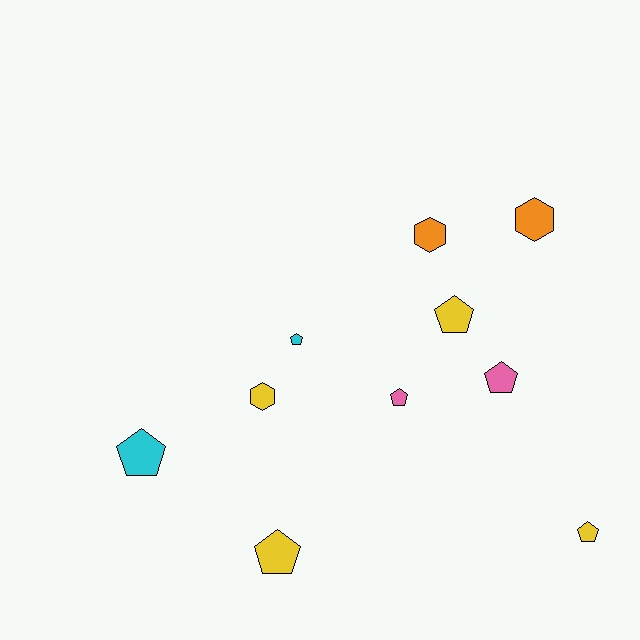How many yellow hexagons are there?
There is 1 yellow hexagon.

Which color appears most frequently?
Yellow, with 4 objects.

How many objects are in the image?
There are 10 objects.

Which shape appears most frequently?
Pentagon, with 7 objects.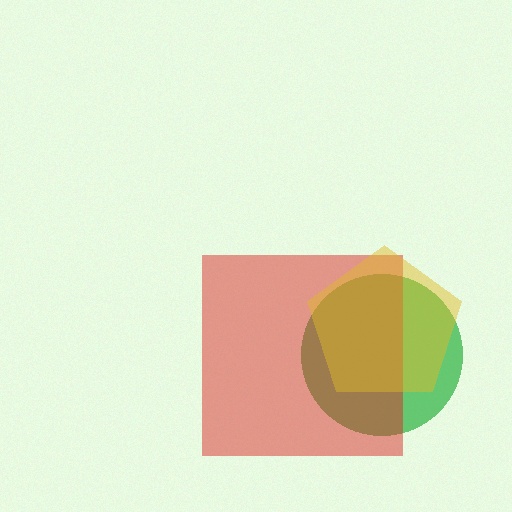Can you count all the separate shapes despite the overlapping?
Yes, there are 3 separate shapes.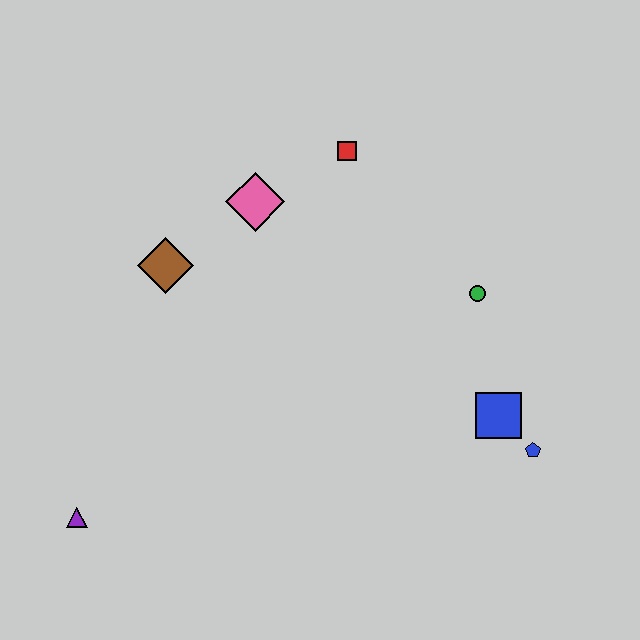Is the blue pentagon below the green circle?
Yes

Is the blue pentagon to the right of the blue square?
Yes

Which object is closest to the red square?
The pink diamond is closest to the red square.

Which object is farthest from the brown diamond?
The blue pentagon is farthest from the brown diamond.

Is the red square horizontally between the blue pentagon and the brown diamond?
Yes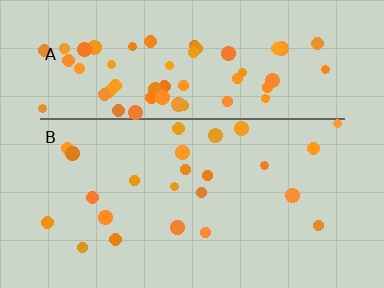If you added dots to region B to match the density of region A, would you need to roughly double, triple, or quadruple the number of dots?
Approximately triple.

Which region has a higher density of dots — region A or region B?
A (the top).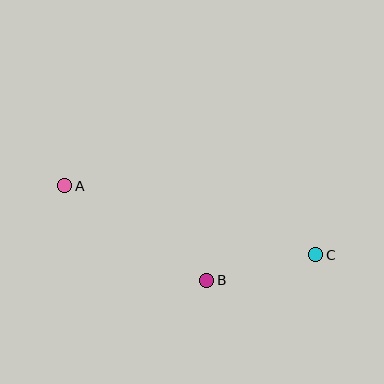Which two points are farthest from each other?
Points A and C are farthest from each other.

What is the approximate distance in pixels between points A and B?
The distance between A and B is approximately 171 pixels.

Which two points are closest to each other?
Points B and C are closest to each other.